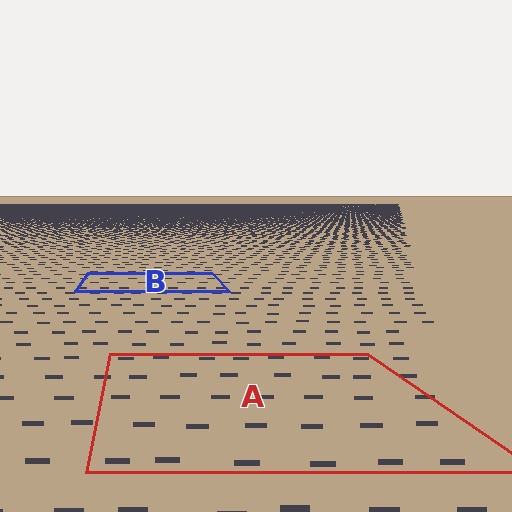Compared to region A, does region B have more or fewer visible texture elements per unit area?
Region B has more texture elements per unit area — they are packed more densely because it is farther away.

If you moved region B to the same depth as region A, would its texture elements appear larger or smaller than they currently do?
They would appear larger. At a closer depth, the same texture elements are projected at a bigger on-screen size.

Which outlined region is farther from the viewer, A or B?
Region B is farther from the viewer — the texture elements inside it appear smaller and more densely packed.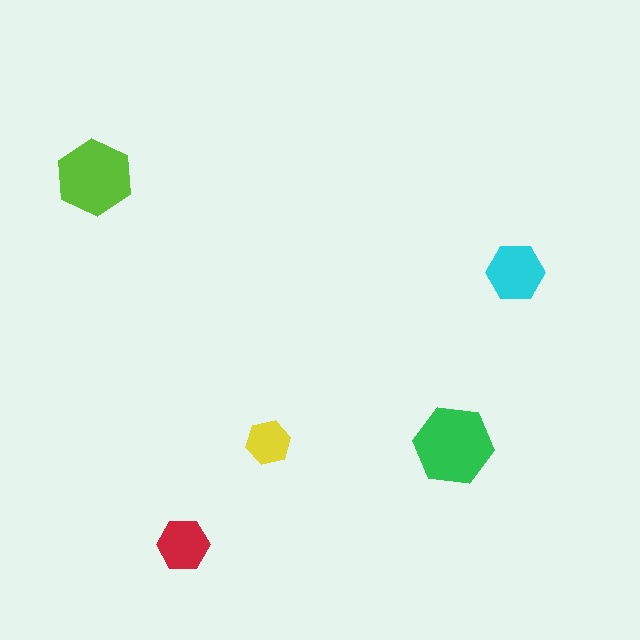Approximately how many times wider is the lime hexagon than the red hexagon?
About 1.5 times wider.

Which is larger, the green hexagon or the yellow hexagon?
The green one.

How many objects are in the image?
There are 5 objects in the image.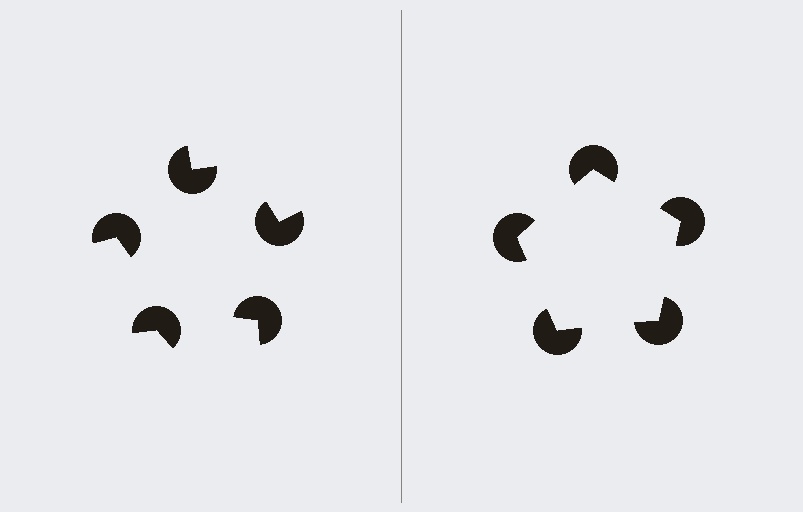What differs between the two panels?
The pac-man discs are positioned identically on both sides; only the wedge orientations differ. On the right they align to a pentagon; on the left they are misaligned.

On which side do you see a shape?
An illusory pentagon appears on the right side. On the left side the wedge cuts are rotated, so no coherent shape forms.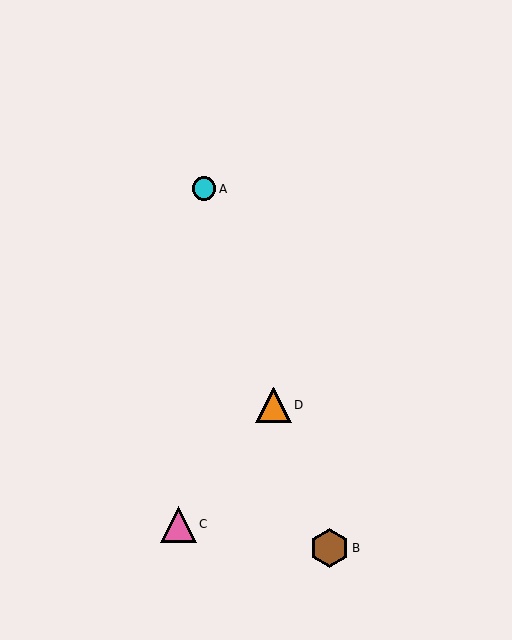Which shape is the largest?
The brown hexagon (labeled B) is the largest.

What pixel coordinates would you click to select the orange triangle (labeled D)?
Click at (273, 405) to select the orange triangle D.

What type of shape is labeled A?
Shape A is a cyan circle.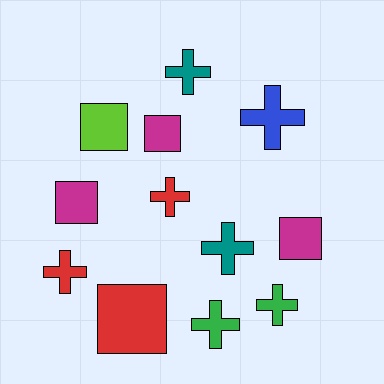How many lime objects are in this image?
There is 1 lime object.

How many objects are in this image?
There are 12 objects.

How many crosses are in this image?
There are 7 crosses.